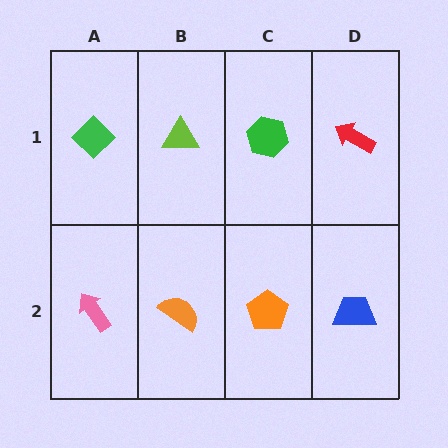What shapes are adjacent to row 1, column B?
An orange semicircle (row 2, column B), a green diamond (row 1, column A), a green hexagon (row 1, column C).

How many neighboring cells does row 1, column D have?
2.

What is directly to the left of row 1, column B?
A green diamond.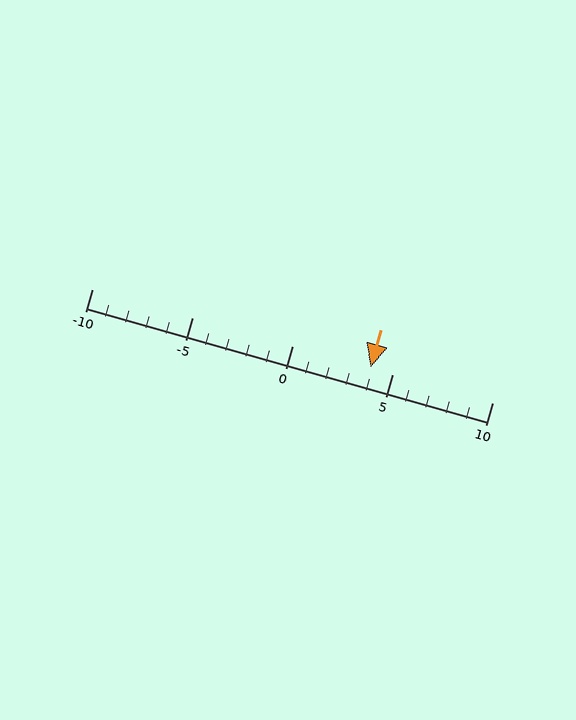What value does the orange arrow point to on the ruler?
The orange arrow points to approximately 4.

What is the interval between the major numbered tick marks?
The major tick marks are spaced 5 units apart.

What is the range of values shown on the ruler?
The ruler shows values from -10 to 10.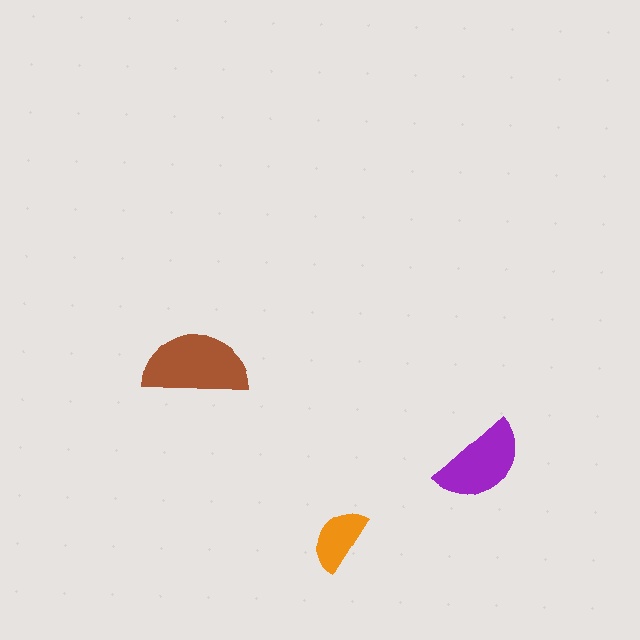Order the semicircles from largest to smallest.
the brown one, the purple one, the orange one.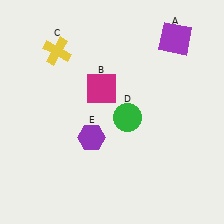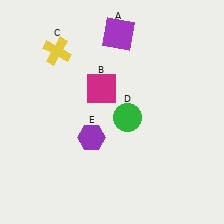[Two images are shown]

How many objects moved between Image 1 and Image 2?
1 object moved between the two images.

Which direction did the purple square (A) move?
The purple square (A) moved left.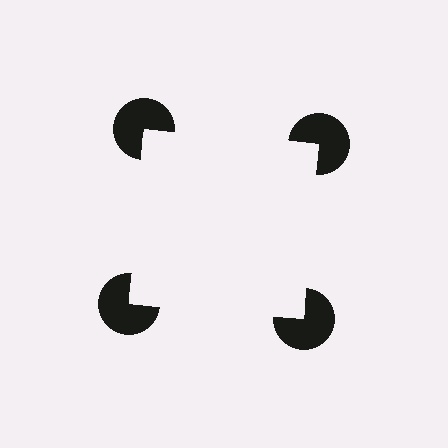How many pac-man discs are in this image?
There are 4 — one at each vertex of the illusory square.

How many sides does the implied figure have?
4 sides.